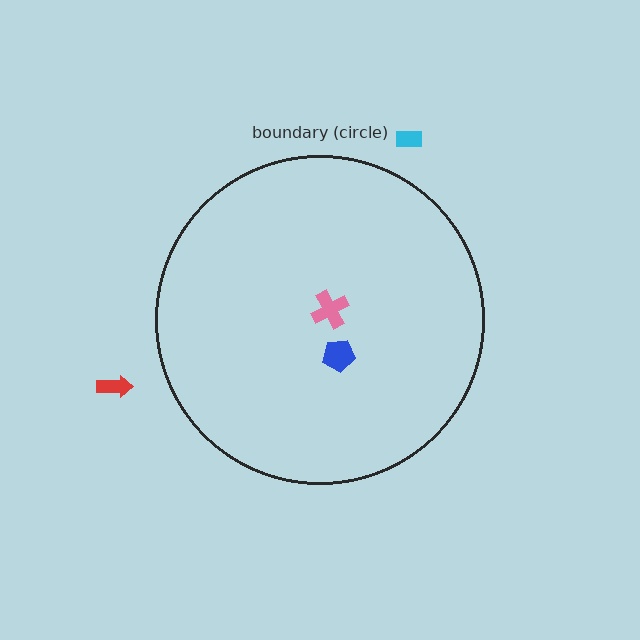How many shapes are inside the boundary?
2 inside, 2 outside.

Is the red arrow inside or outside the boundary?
Outside.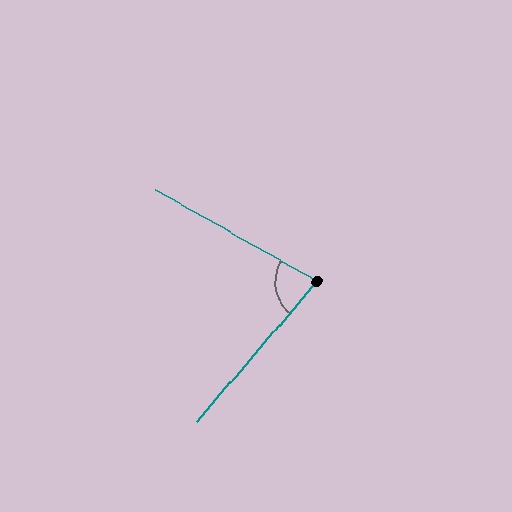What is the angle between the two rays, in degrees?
Approximately 79 degrees.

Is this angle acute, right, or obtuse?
It is acute.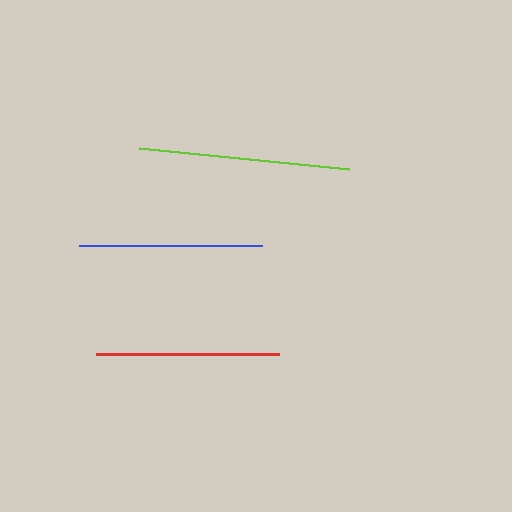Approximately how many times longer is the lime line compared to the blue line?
The lime line is approximately 1.2 times the length of the blue line.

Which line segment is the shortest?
The red line is the shortest at approximately 183 pixels.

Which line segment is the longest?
The lime line is the longest at approximately 212 pixels.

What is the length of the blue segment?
The blue segment is approximately 183 pixels long.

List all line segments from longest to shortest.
From longest to shortest: lime, blue, red.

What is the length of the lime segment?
The lime segment is approximately 212 pixels long.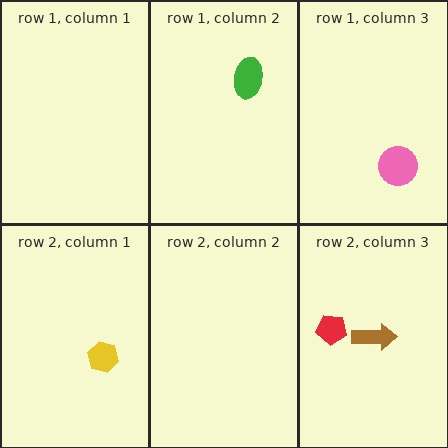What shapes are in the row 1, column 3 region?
The pink circle.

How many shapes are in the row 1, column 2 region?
1.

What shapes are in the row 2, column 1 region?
The yellow hexagon.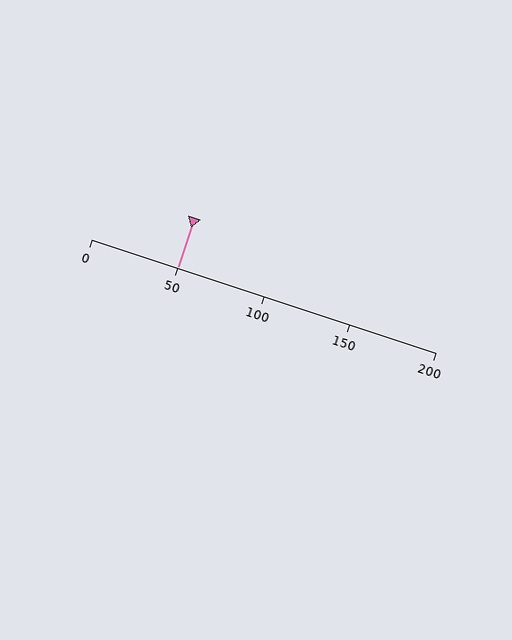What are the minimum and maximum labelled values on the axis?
The axis runs from 0 to 200.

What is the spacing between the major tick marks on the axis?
The major ticks are spaced 50 apart.